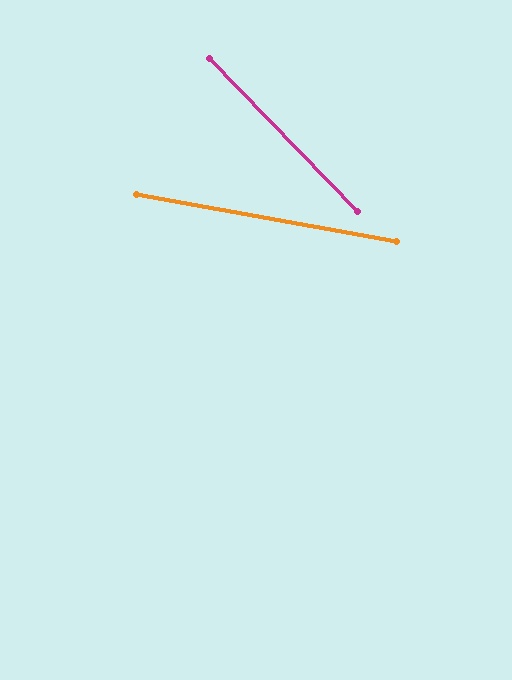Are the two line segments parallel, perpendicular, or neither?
Neither parallel nor perpendicular — they differ by about 36°.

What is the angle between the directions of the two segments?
Approximately 36 degrees.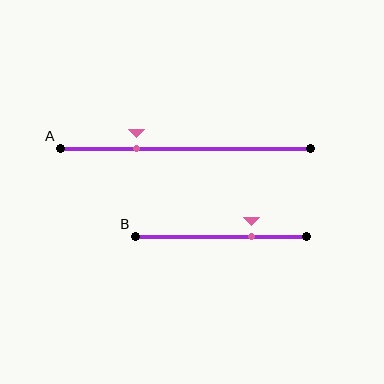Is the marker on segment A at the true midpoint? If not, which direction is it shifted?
No, the marker on segment A is shifted to the left by about 20% of the segment length.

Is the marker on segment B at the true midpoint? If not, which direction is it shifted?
No, the marker on segment B is shifted to the right by about 18% of the segment length.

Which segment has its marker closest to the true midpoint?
Segment B has its marker closest to the true midpoint.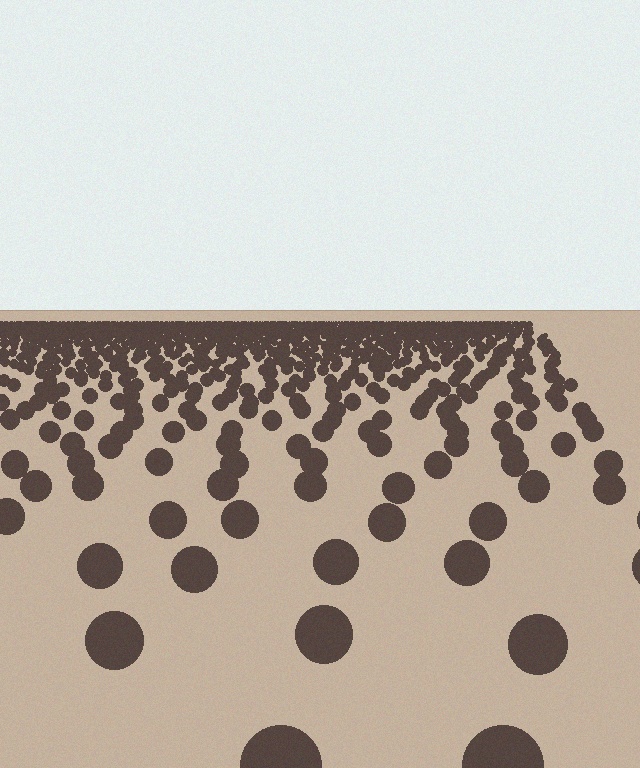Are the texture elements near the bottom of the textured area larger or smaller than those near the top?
Larger. Near the bottom, elements are closer to the viewer and appear at a bigger on-screen size.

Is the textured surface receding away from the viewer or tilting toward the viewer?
The surface is receding away from the viewer. Texture elements get smaller and denser toward the top.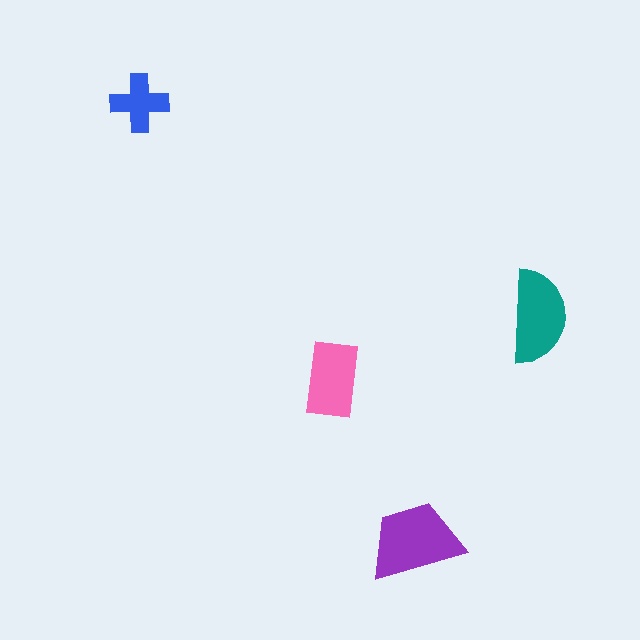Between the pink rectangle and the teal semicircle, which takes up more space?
The teal semicircle.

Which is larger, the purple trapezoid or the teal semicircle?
The purple trapezoid.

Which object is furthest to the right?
The teal semicircle is rightmost.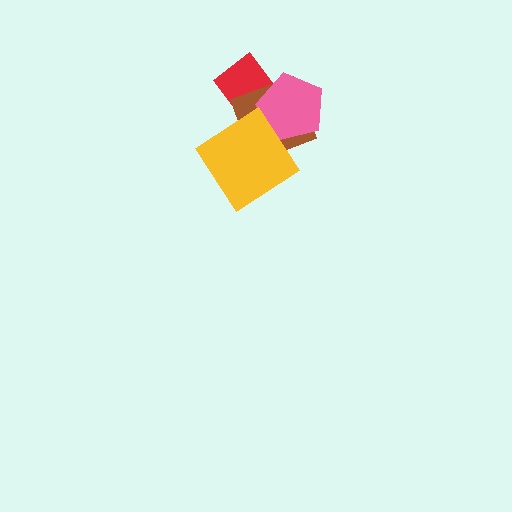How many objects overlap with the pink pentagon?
2 objects overlap with the pink pentagon.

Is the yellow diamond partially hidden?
No, no other shape covers it.